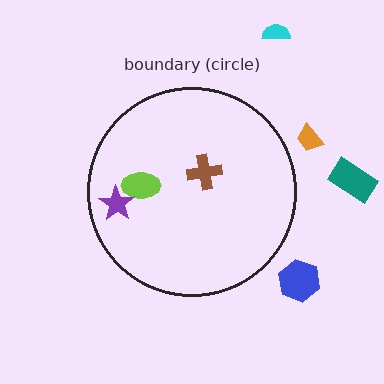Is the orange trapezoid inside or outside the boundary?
Outside.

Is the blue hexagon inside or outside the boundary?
Outside.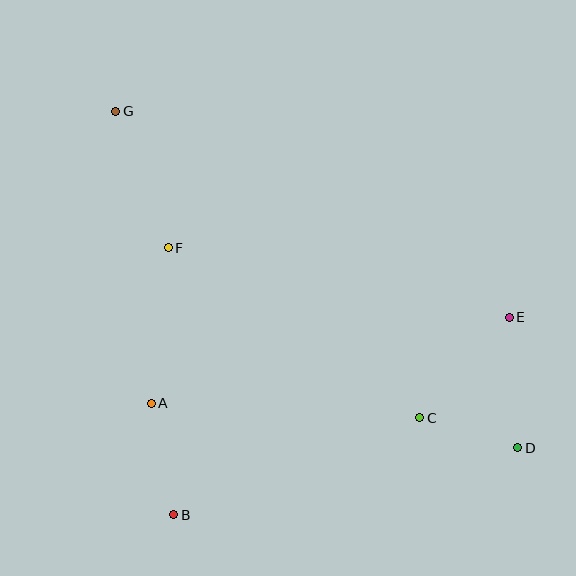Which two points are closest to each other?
Points C and D are closest to each other.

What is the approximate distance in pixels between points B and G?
The distance between B and G is approximately 408 pixels.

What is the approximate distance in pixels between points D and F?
The distance between D and F is approximately 403 pixels.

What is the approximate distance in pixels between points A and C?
The distance between A and C is approximately 269 pixels.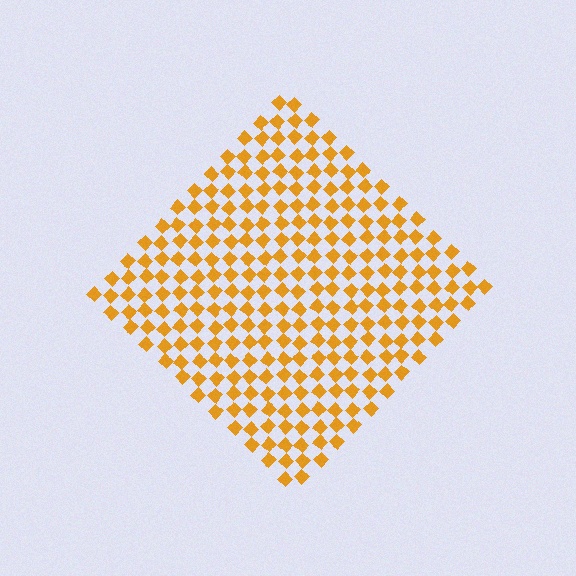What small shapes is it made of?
It is made of small diamonds.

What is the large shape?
The large shape is a diamond.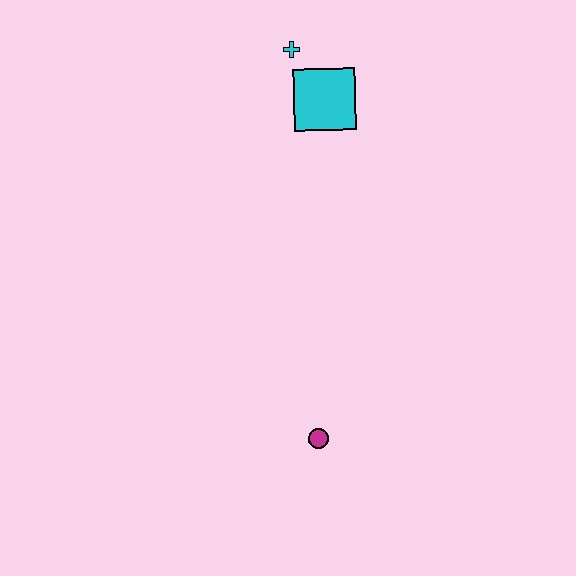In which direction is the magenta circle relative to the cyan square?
The magenta circle is below the cyan square.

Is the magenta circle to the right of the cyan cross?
Yes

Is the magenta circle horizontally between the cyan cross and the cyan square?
Yes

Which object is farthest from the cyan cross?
The magenta circle is farthest from the cyan cross.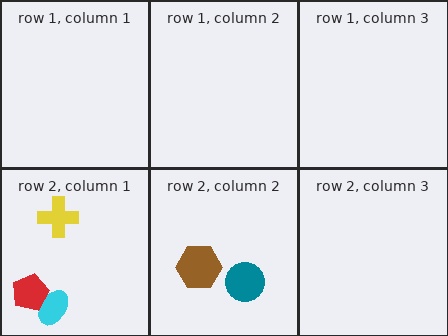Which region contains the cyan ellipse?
The row 2, column 1 region.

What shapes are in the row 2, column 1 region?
The cyan ellipse, the red pentagon, the yellow cross.